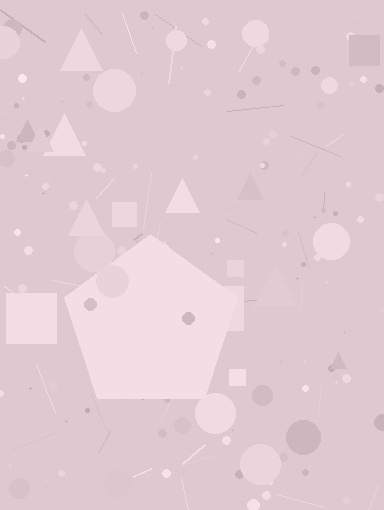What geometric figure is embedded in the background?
A pentagon is embedded in the background.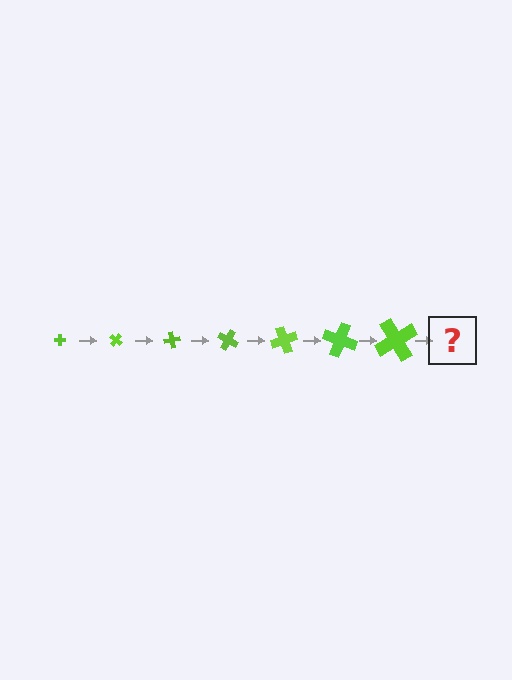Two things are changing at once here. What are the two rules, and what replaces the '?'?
The two rules are that the cross grows larger each step and it rotates 40 degrees each step. The '?' should be a cross, larger than the previous one and rotated 280 degrees from the start.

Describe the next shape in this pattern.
It should be a cross, larger than the previous one and rotated 280 degrees from the start.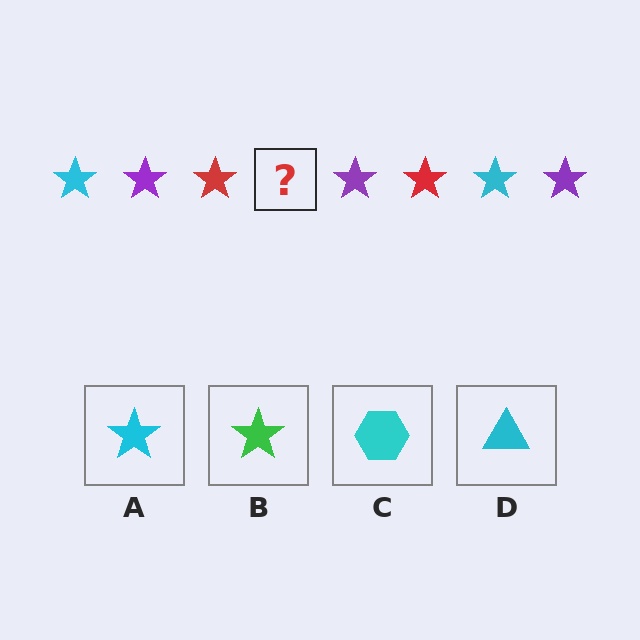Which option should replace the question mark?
Option A.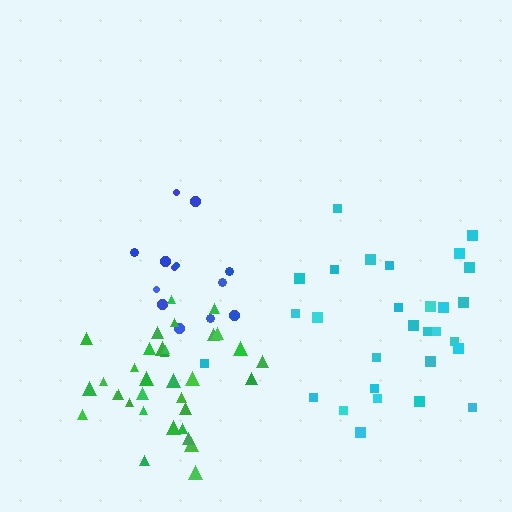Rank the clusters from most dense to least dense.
green, blue, cyan.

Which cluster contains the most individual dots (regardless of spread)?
Green (34).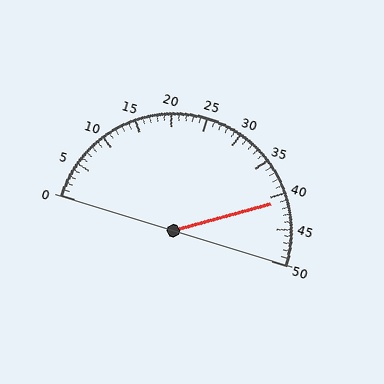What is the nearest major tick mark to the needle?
The nearest major tick mark is 40.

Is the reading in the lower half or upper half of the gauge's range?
The reading is in the upper half of the range (0 to 50).